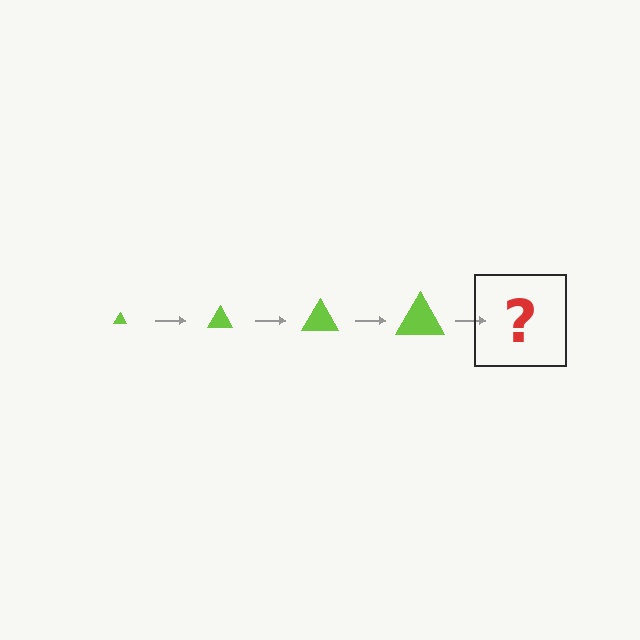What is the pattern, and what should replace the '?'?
The pattern is that the triangle gets progressively larger each step. The '?' should be a lime triangle, larger than the previous one.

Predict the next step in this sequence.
The next step is a lime triangle, larger than the previous one.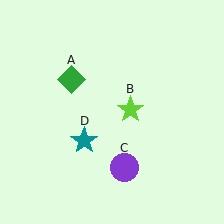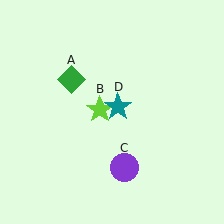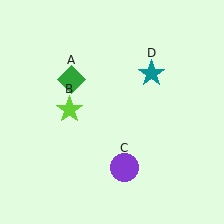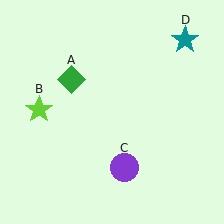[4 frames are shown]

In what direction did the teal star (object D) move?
The teal star (object D) moved up and to the right.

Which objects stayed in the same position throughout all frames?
Green diamond (object A) and purple circle (object C) remained stationary.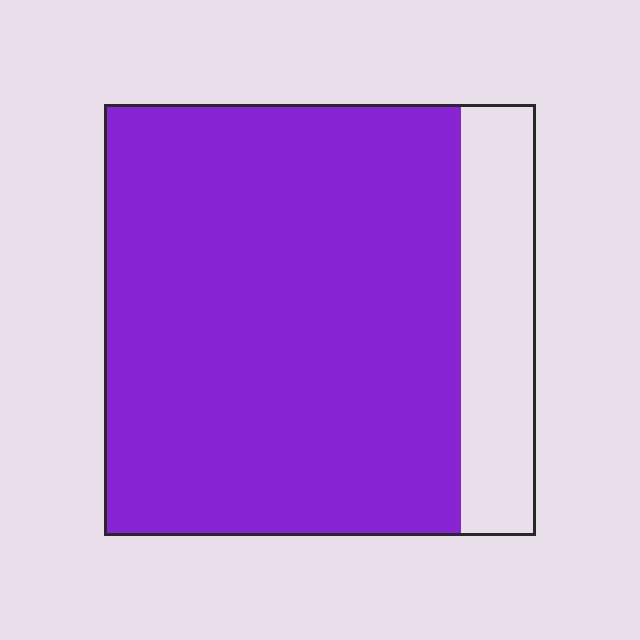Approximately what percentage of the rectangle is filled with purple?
Approximately 85%.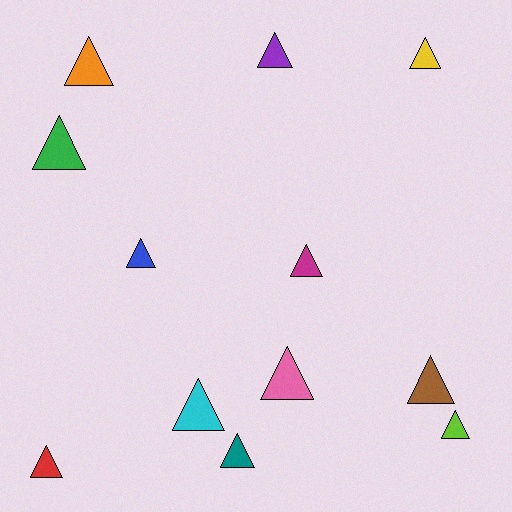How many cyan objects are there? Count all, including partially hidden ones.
There is 1 cyan object.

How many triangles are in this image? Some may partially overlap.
There are 12 triangles.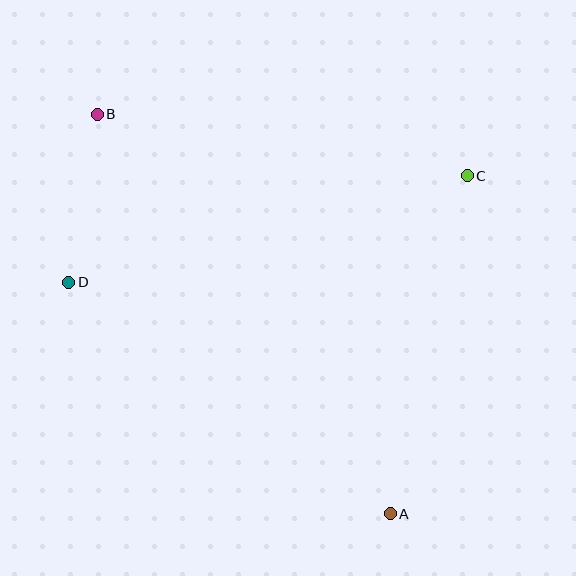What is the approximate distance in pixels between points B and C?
The distance between B and C is approximately 375 pixels.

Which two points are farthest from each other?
Points A and B are farthest from each other.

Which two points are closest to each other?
Points B and D are closest to each other.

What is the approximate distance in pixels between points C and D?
The distance between C and D is approximately 413 pixels.